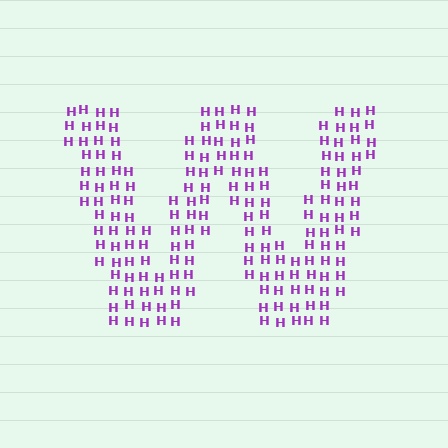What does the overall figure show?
The overall figure shows the letter W.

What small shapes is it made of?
It is made of small letter H's.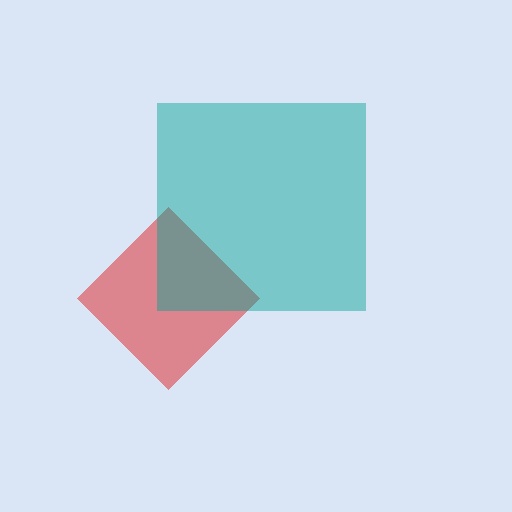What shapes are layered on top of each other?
The layered shapes are: a red diamond, a teal square.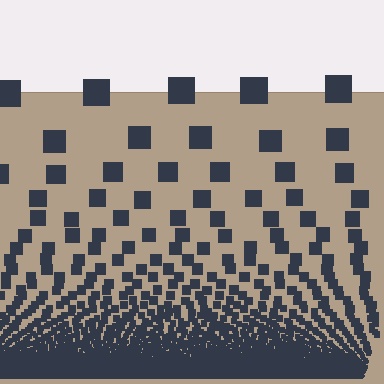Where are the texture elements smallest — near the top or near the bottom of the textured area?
Near the bottom.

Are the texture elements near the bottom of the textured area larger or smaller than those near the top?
Smaller. The gradient is inverted — elements near the bottom are smaller and denser.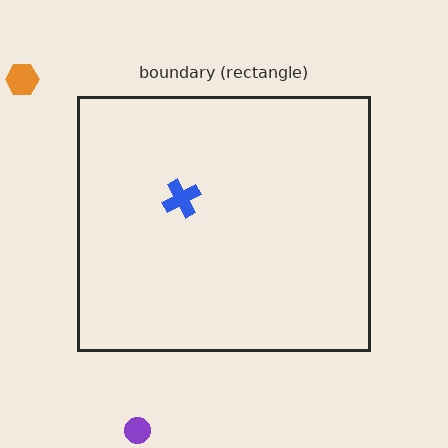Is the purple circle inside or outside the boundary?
Outside.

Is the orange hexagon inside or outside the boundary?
Outside.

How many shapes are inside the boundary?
1 inside, 2 outside.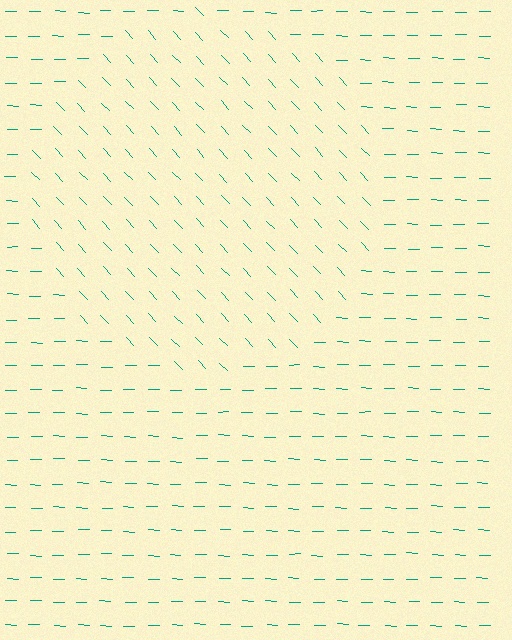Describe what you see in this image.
The image is filled with small teal line segments. A circle region in the image has lines oriented differently from the surrounding lines, creating a visible texture boundary.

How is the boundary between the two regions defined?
The boundary is defined purely by a change in line orientation (approximately 45 degrees difference). All lines are the same color and thickness.